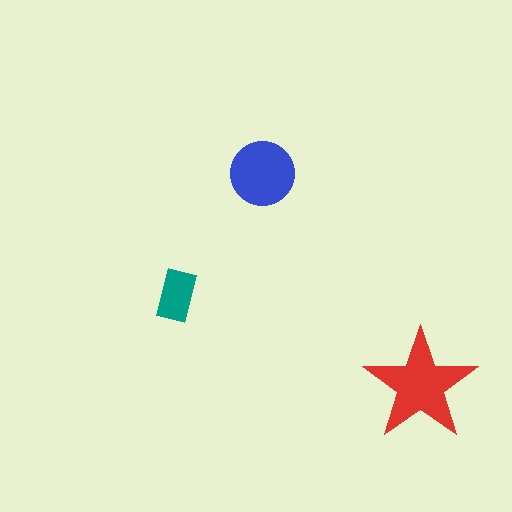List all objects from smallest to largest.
The teal rectangle, the blue circle, the red star.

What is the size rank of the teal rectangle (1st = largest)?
3rd.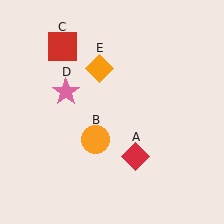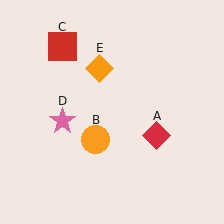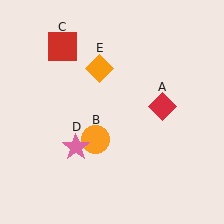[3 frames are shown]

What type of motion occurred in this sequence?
The red diamond (object A), pink star (object D) rotated counterclockwise around the center of the scene.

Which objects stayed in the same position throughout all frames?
Orange circle (object B) and red square (object C) and orange diamond (object E) remained stationary.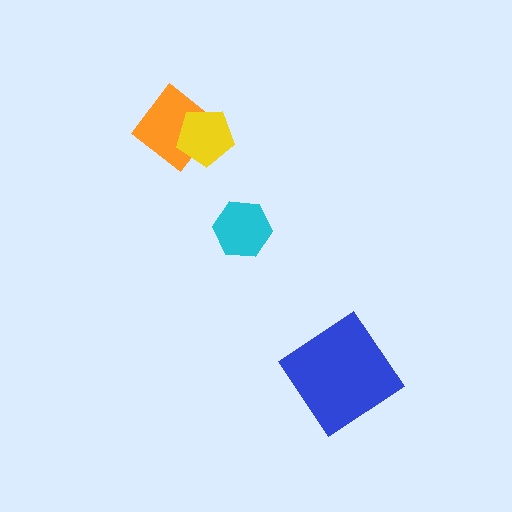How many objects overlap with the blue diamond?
0 objects overlap with the blue diamond.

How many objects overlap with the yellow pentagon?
1 object overlaps with the yellow pentagon.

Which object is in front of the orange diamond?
The yellow pentagon is in front of the orange diamond.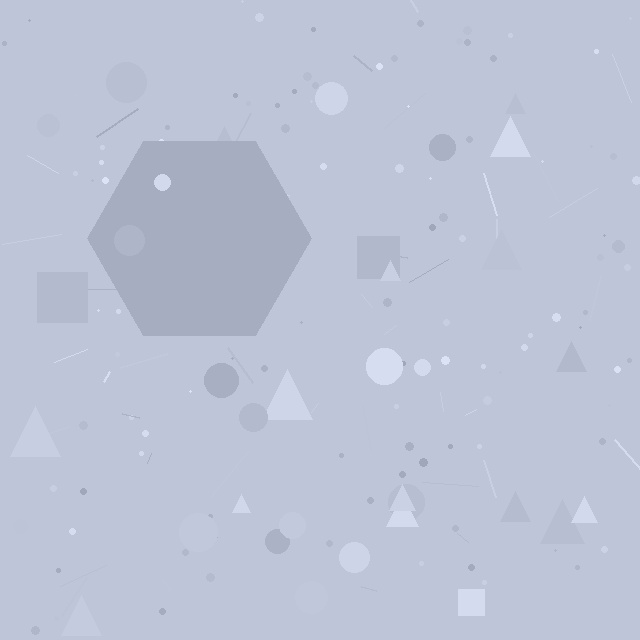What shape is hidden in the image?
A hexagon is hidden in the image.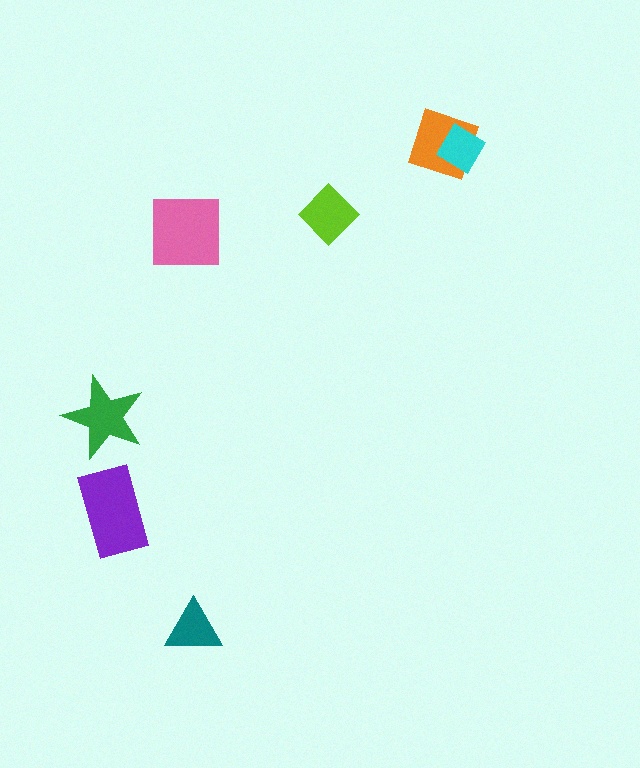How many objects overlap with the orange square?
1 object overlaps with the orange square.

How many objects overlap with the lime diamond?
0 objects overlap with the lime diamond.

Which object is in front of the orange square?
The cyan diamond is in front of the orange square.